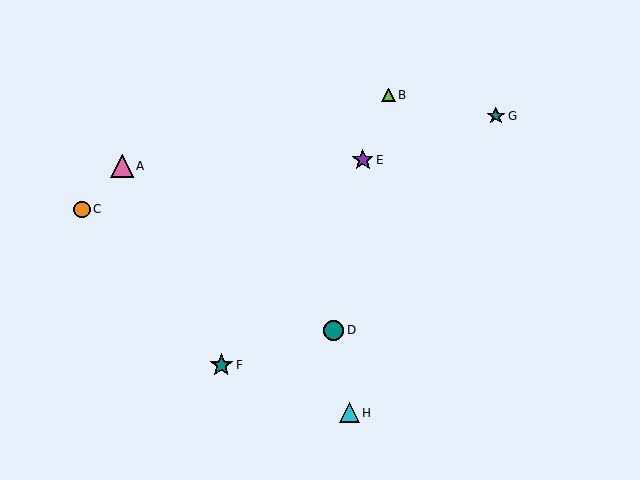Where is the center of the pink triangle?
The center of the pink triangle is at (122, 166).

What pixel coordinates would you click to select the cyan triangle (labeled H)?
Click at (349, 413) to select the cyan triangle H.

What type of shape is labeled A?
Shape A is a pink triangle.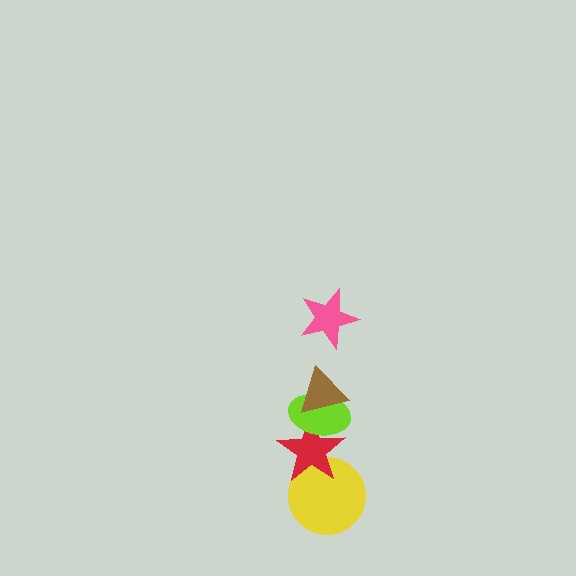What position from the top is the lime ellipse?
The lime ellipse is 3rd from the top.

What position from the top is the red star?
The red star is 4th from the top.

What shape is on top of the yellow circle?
The red star is on top of the yellow circle.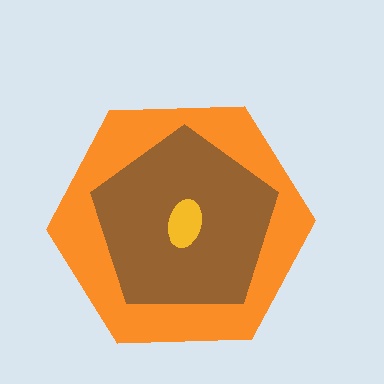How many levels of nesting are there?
3.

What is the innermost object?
The yellow ellipse.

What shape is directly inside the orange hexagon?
The brown pentagon.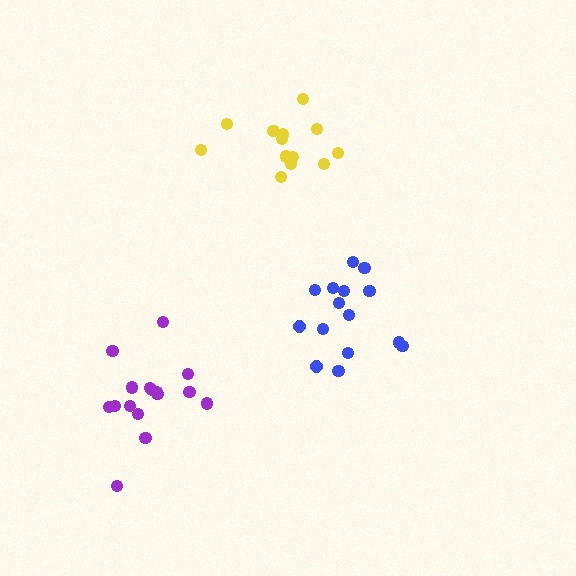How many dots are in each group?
Group 1: 13 dots, Group 2: 16 dots, Group 3: 15 dots (44 total).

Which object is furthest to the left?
The purple cluster is leftmost.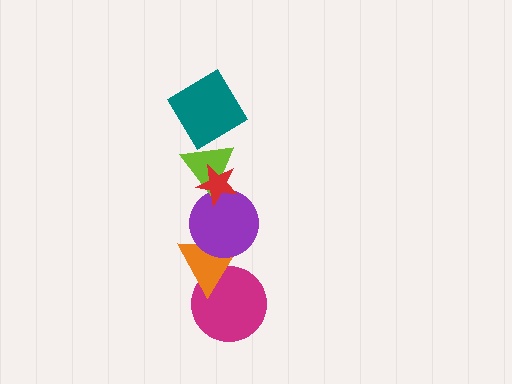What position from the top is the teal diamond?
The teal diamond is 1st from the top.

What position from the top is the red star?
The red star is 2nd from the top.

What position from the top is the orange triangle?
The orange triangle is 5th from the top.